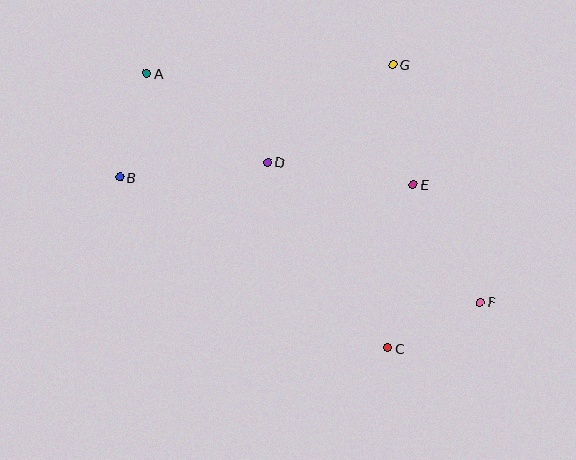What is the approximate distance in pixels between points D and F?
The distance between D and F is approximately 254 pixels.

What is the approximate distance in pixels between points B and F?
The distance between B and F is approximately 382 pixels.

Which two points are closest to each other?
Points C and F are closest to each other.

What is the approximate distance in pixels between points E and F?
The distance between E and F is approximately 135 pixels.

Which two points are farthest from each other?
Points A and F are farthest from each other.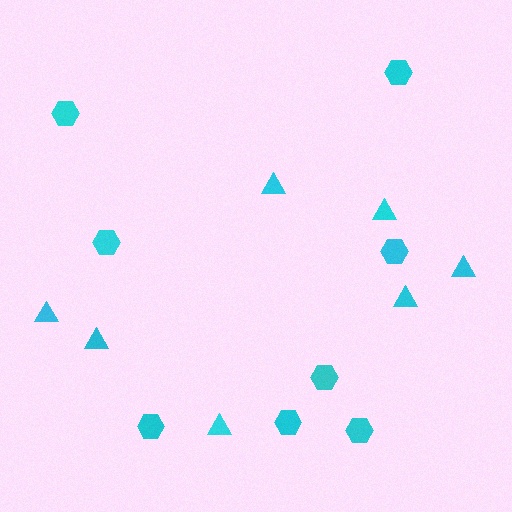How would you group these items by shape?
There are 2 groups: one group of hexagons (8) and one group of triangles (7).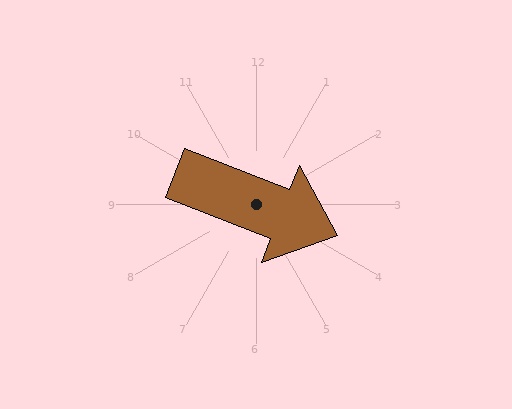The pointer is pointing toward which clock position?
Roughly 4 o'clock.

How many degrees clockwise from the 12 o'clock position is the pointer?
Approximately 111 degrees.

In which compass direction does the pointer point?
East.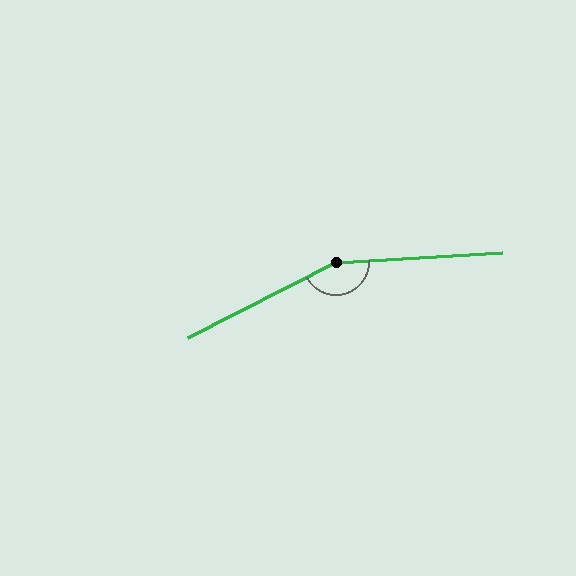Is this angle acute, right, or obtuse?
It is obtuse.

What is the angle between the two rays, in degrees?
Approximately 156 degrees.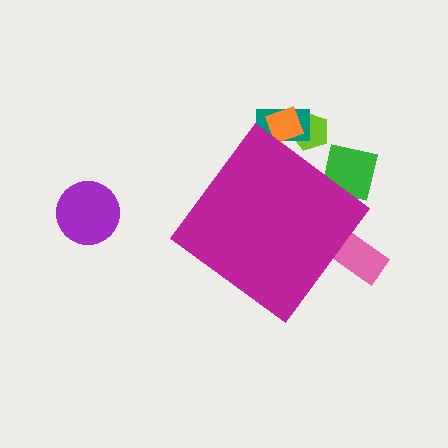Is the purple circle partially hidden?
No, the purple circle is fully visible.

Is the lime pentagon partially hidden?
Yes, the lime pentagon is partially hidden behind the magenta diamond.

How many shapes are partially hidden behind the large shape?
5 shapes are partially hidden.